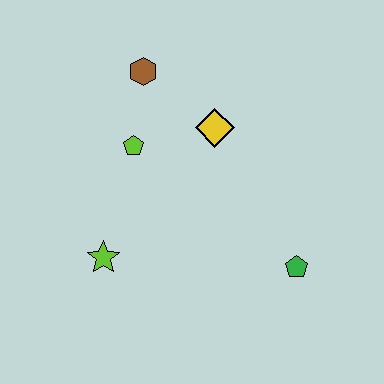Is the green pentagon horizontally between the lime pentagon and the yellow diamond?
No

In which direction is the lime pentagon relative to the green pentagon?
The lime pentagon is to the left of the green pentagon.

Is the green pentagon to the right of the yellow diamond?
Yes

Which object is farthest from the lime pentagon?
The green pentagon is farthest from the lime pentagon.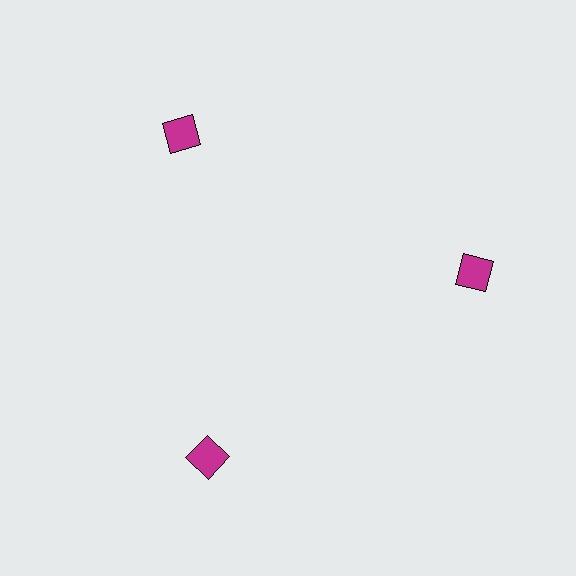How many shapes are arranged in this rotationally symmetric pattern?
There are 3 shapes, arranged in 3 groups of 1.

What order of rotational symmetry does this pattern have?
This pattern has 3-fold rotational symmetry.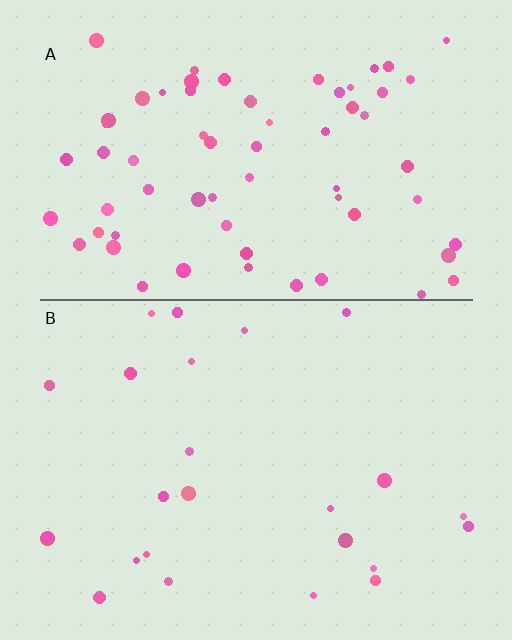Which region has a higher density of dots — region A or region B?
A (the top).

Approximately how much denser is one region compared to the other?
Approximately 2.7× — region A over region B.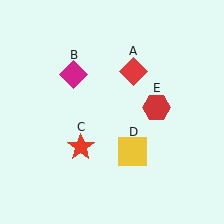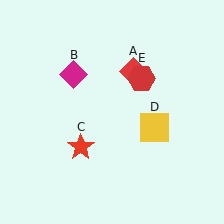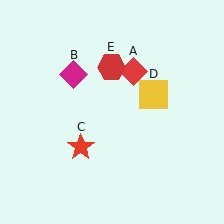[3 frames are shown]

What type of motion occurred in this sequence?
The yellow square (object D), red hexagon (object E) rotated counterclockwise around the center of the scene.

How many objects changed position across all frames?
2 objects changed position: yellow square (object D), red hexagon (object E).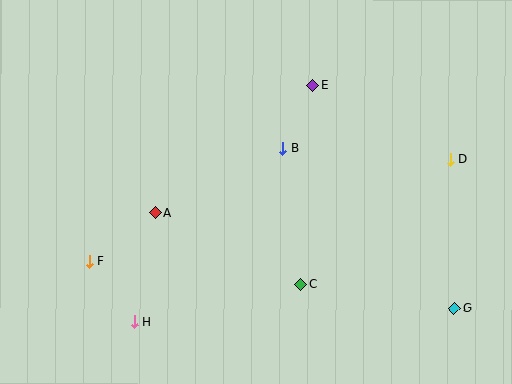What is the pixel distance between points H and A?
The distance between H and A is 111 pixels.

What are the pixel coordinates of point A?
Point A is at (155, 212).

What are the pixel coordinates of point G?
Point G is at (454, 308).